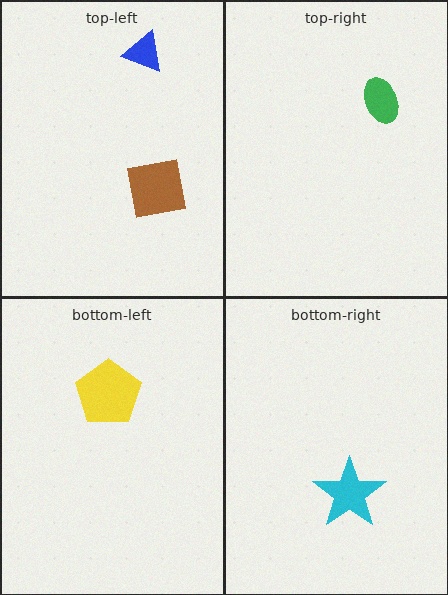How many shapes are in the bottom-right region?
1.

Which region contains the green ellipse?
The top-right region.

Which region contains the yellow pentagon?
The bottom-left region.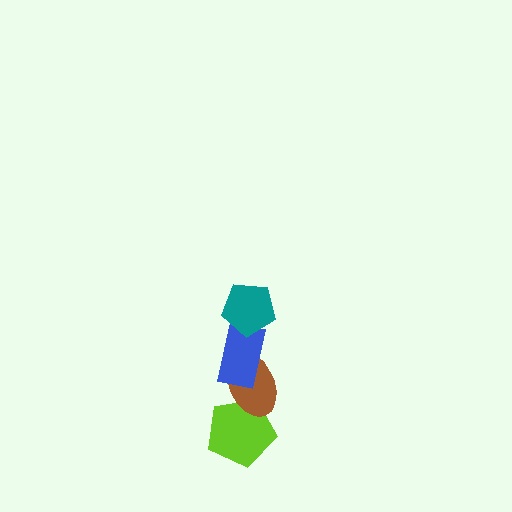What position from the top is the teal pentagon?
The teal pentagon is 1st from the top.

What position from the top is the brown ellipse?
The brown ellipse is 3rd from the top.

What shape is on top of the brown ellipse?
The blue rectangle is on top of the brown ellipse.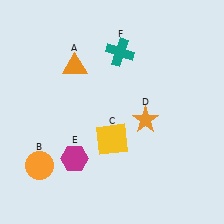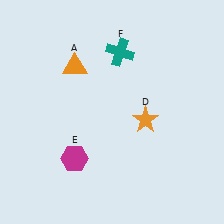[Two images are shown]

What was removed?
The orange circle (B), the yellow square (C) were removed in Image 2.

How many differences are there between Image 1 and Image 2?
There are 2 differences between the two images.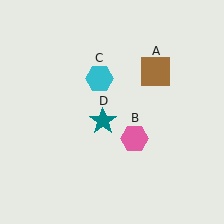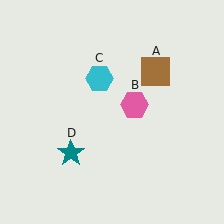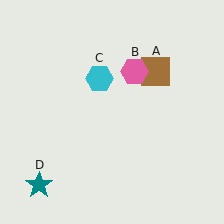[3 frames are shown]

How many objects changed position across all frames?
2 objects changed position: pink hexagon (object B), teal star (object D).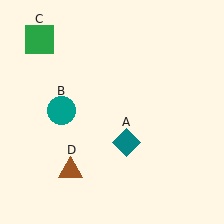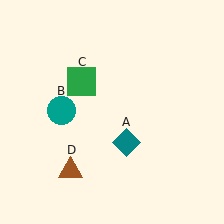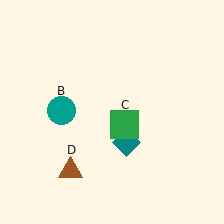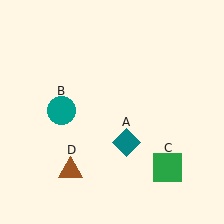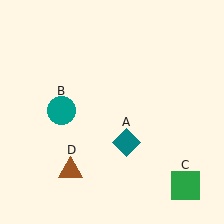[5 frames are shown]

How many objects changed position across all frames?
1 object changed position: green square (object C).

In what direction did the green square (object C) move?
The green square (object C) moved down and to the right.